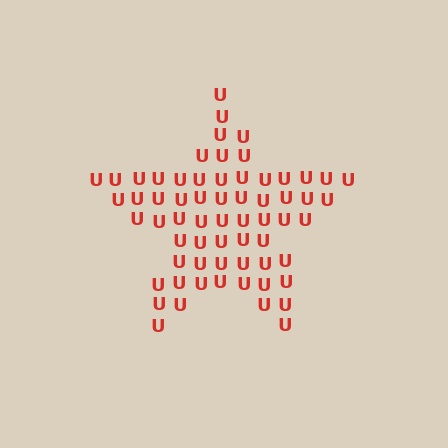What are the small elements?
The small elements are letter U's.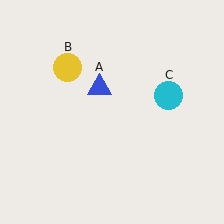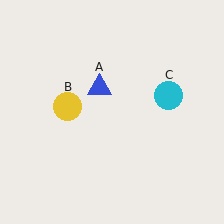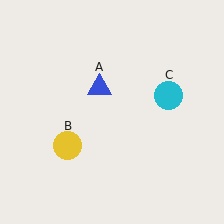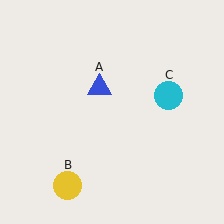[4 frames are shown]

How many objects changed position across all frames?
1 object changed position: yellow circle (object B).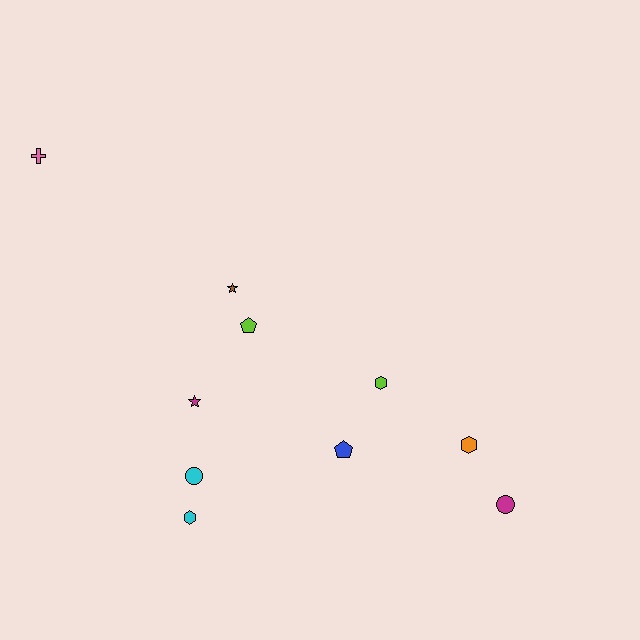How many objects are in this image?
There are 10 objects.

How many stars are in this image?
There are 2 stars.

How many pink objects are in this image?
There is 1 pink object.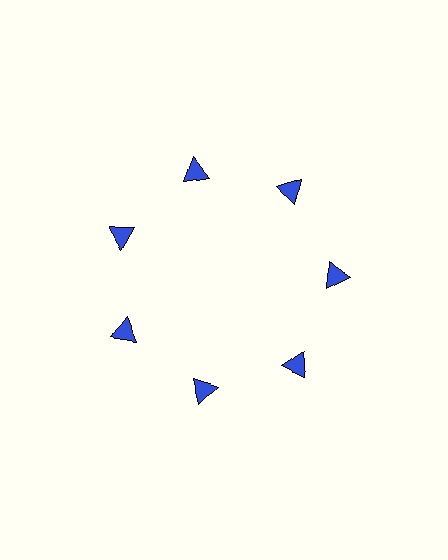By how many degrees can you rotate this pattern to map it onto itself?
The pattern maps onto itself every 51 degrees of rotation.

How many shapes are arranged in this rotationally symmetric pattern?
There are 7 shapes, arranged in 7 groups of 1.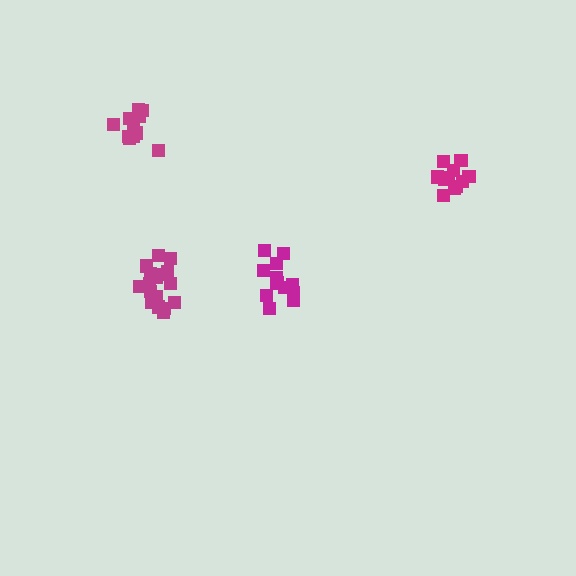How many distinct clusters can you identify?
There are 4 distinct clusters.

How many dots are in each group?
Group 1: 12 dots, Group 2: 12 dots, Group 3: 11 dots, Group 4: 17 dots (52 total).